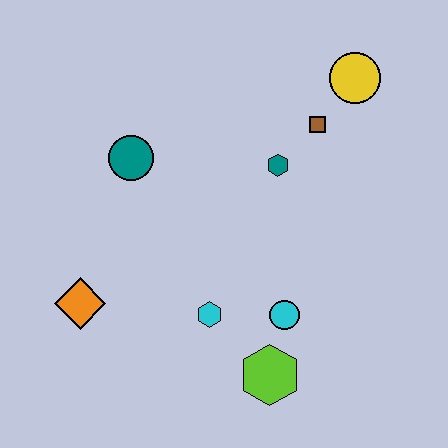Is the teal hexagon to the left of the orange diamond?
No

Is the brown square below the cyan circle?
No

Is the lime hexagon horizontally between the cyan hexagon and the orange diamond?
No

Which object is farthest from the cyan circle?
The yellow circle is farthest from the cyan circle.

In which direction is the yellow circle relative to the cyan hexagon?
The yellow circle is above the cyan hexagon.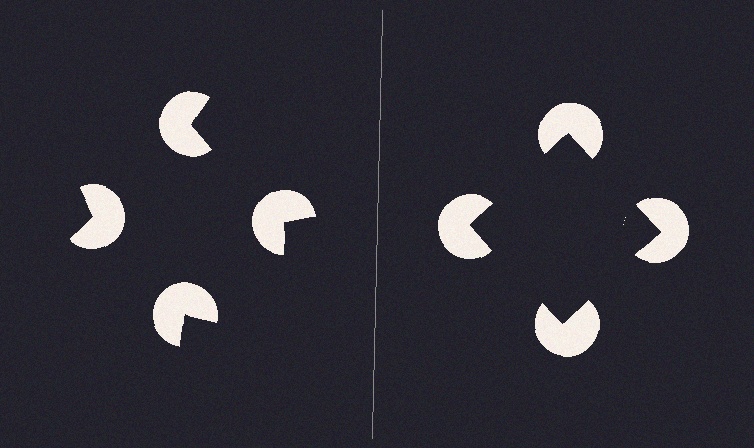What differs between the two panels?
The pac-man discs are positioned identically on both sides; only the wedge orientations differ. On the right they align to a square; on the left they are misaligned.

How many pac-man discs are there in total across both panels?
8 — 4 on each side.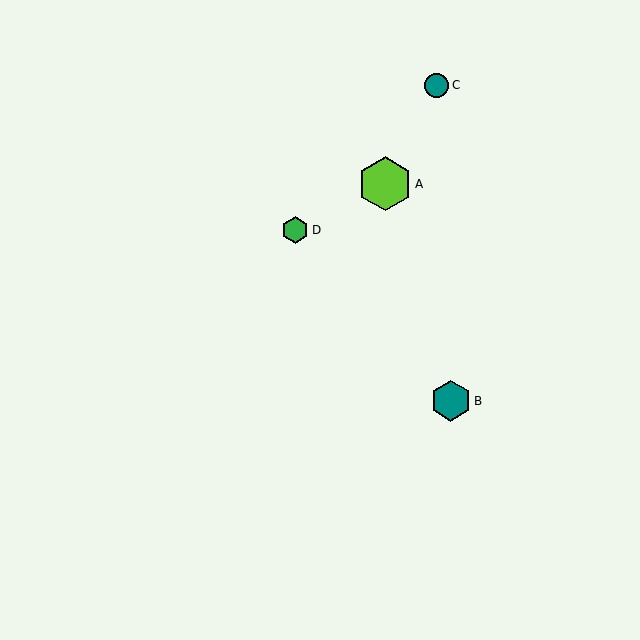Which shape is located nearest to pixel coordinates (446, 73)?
The teal circle (labeled C) at (437, 85) is nearest to that location.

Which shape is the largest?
The lime hexagon (labeled A) is the largest.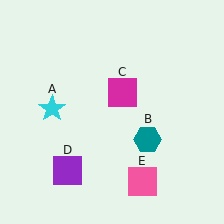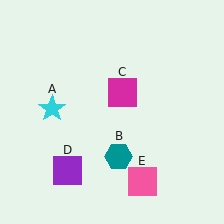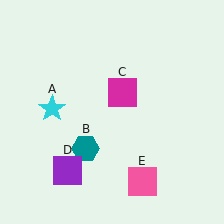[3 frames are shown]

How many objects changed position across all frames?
1 object changed position: teal hexagon (object B).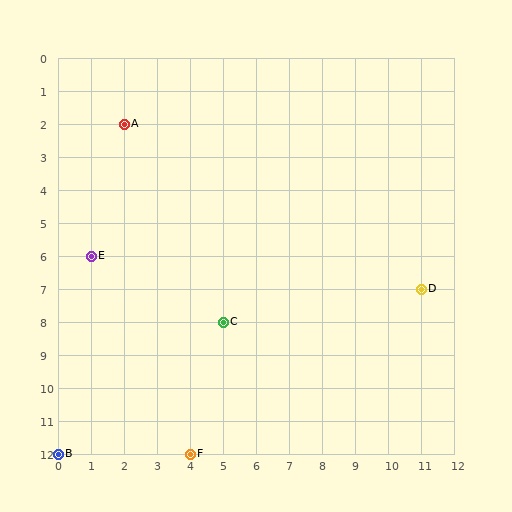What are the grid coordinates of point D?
Point D is at grid coordinates (11, 7).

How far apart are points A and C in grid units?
Points A and C are 3 columns and 6 rows apart (about 6.7 grid units diagonally).